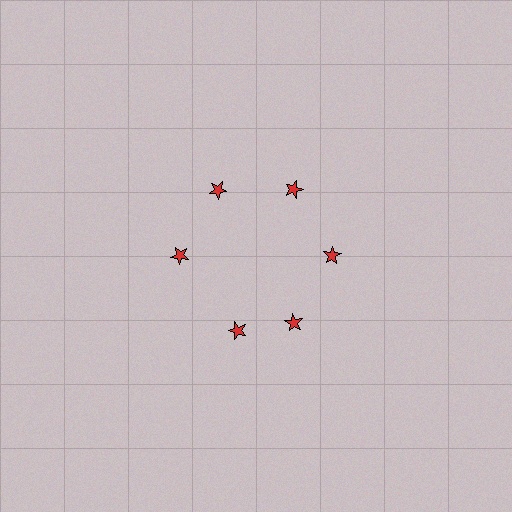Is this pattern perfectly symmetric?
No. The 6 red stars are arranged in a ring, but one element near the 7 o'clock position is rotated out of alignment along the ring, breaking the 6-fold rotational symmetry.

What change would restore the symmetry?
The symmetry would be restored by rotating it back into even spacing with its neighbors so that all 6 stars sit at equal angles and equal distance from the center.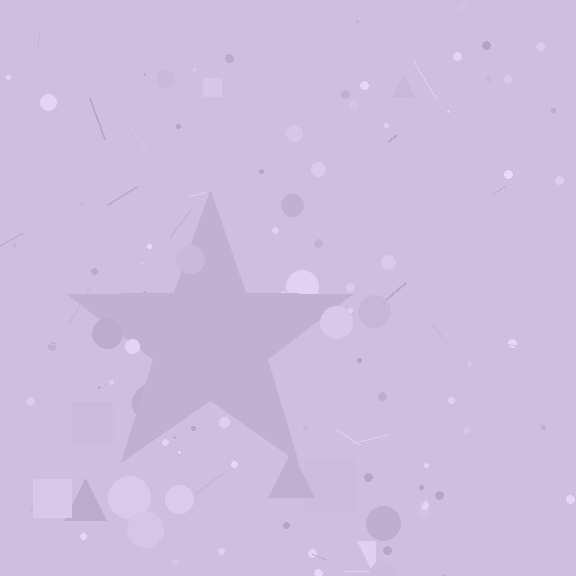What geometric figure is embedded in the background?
A star is embedded in the background.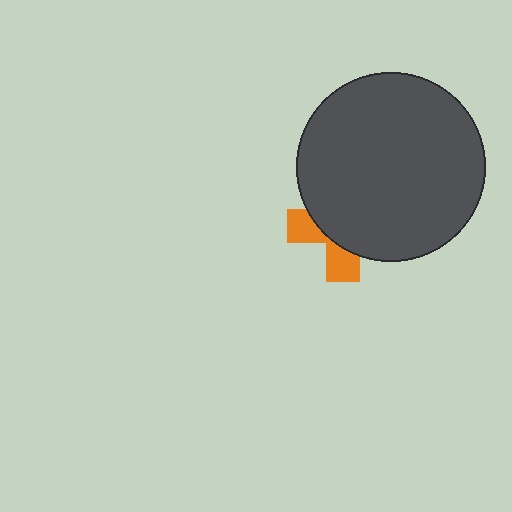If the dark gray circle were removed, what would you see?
You would see the complete orange cross.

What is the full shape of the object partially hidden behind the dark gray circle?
The partially hidden object is an orange cross.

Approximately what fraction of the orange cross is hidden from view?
Roughly 66% of the orange cross is hidden behind the dark gray circle.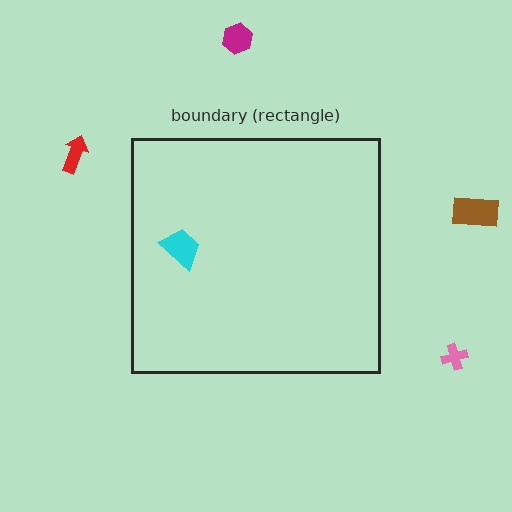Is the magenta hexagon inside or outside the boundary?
Outside.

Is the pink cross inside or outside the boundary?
Outside.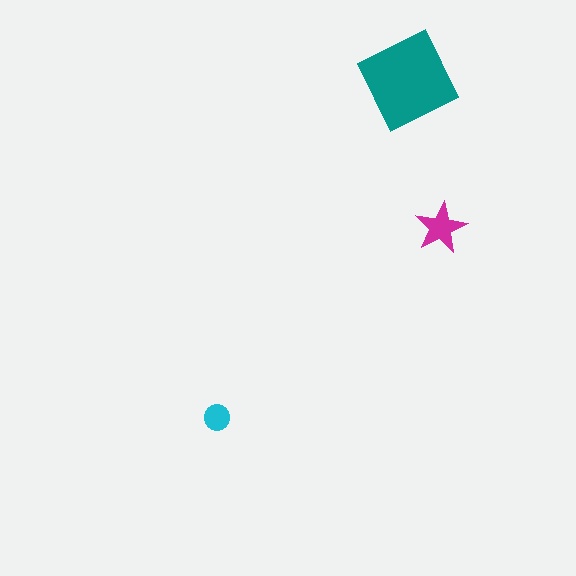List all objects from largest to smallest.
The teal square, the magenta star, the cyan circle.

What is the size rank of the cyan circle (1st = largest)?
3rd.